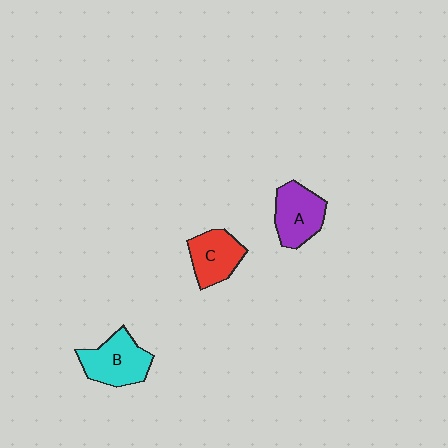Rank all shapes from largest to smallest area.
From largest to smallest: B (cyan), A (purple), C (red).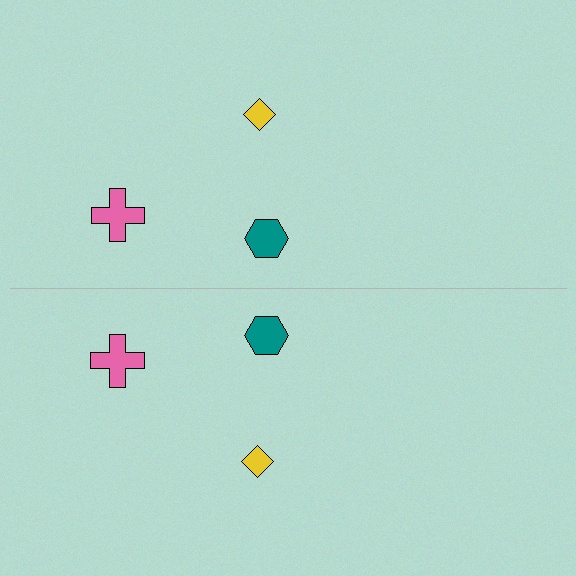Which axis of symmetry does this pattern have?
The pattern has a horizontal axis of symmetry running through the center of the image.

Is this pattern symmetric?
Yes, this pattern has bilateral (reflection) symmetry.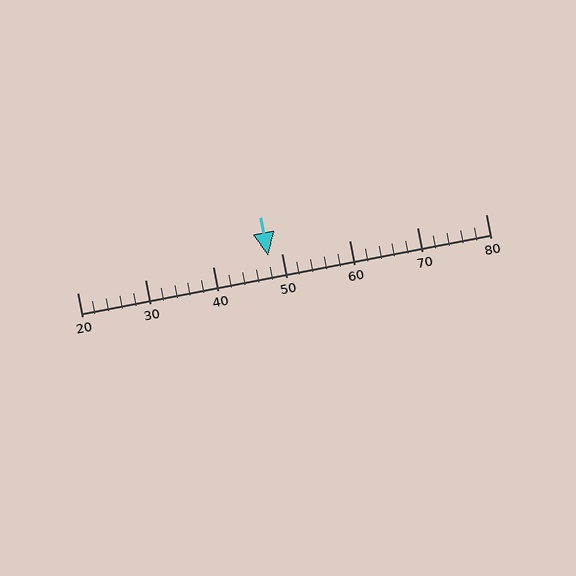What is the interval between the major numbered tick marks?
The major tick marks are spaced 10 units apart.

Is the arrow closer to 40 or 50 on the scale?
The arrow is closer to 50.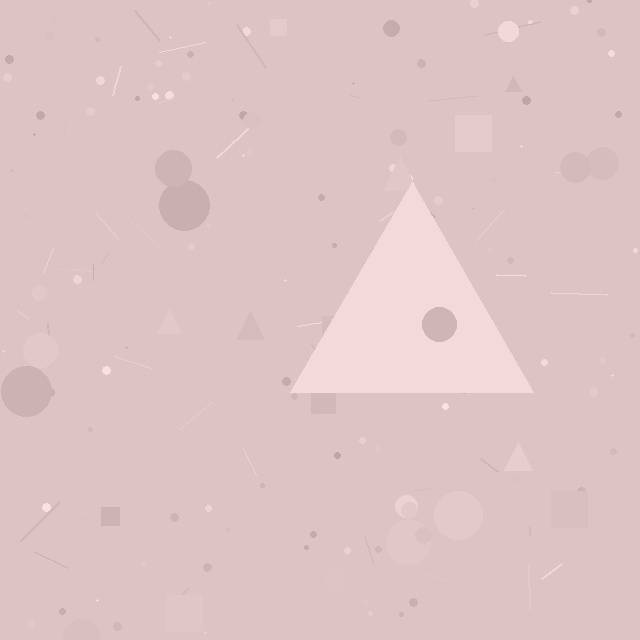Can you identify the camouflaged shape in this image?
The camouflaged shape is a triangle.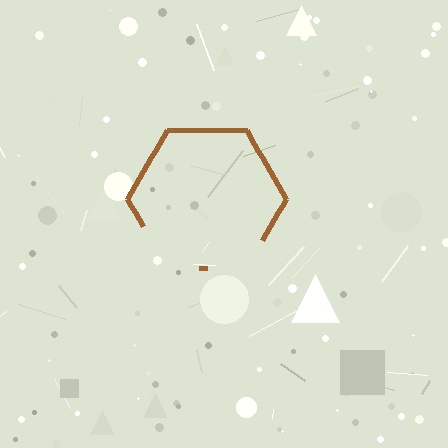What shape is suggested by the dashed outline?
The dashed outline suggests a hexagon.